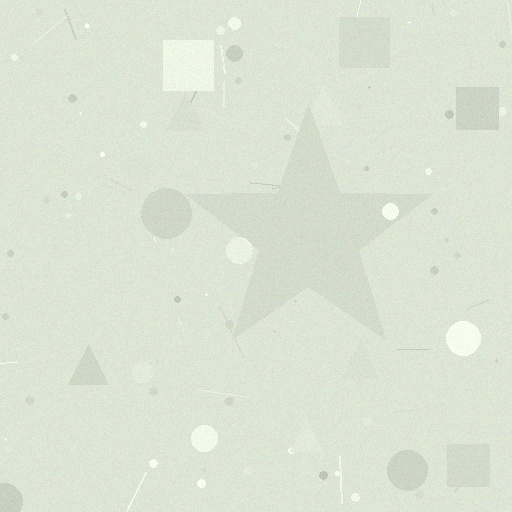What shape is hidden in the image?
A star is hidden in the image.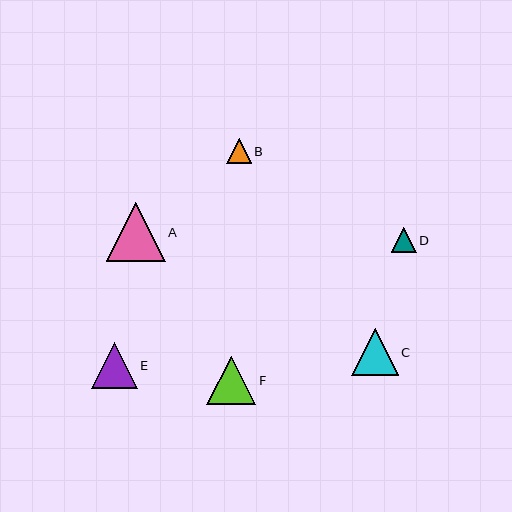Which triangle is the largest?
Triangle A is the largest with a size of approximately 59 pixels.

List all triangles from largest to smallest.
From largest to smallest: A, F, C, E, B, D.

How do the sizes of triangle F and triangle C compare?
Triangle F and triangle C are approximately the same size.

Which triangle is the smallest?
Triangle D is the smallest with a size of approximately 24 pixels.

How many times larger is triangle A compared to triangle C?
Triangle A is approximately 1.3 times the size of triangle C.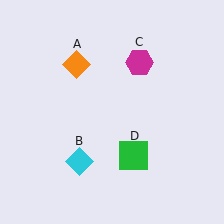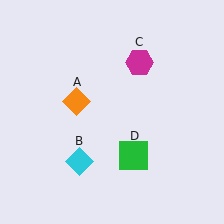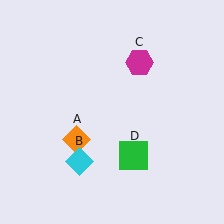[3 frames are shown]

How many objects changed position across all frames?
1 object changed position: orange diamond (object A).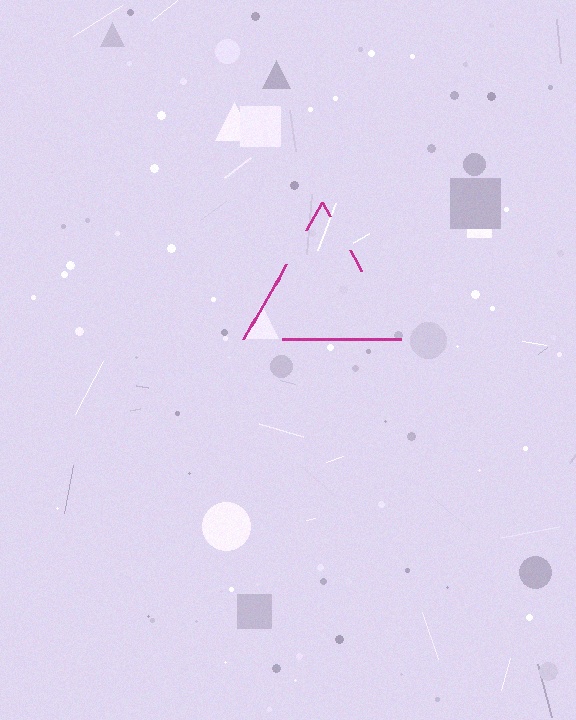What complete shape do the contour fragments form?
The contour fragments form a triangle.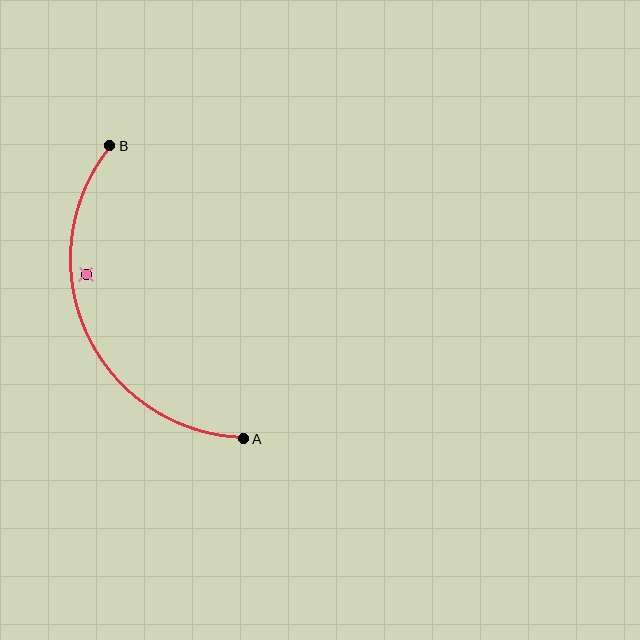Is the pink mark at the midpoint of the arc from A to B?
No — the pink mark does not lie on the arc at all. It sits slightly inside the curve.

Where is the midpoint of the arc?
The arc midpoint is the point on the curve farthest from the straight line joining A and B. It sits to the left of that line.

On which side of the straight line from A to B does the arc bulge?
The arc bulges to the left of the straight line connecting A and B.